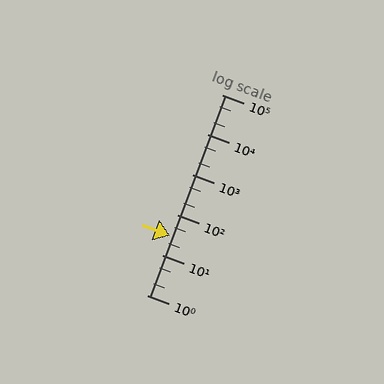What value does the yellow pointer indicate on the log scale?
The pointer indicates approximately 30.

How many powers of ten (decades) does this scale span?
The scale spans 5 decades, from 1 to 100000.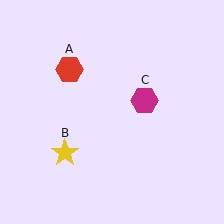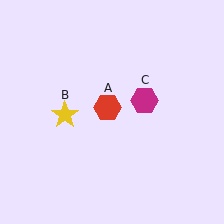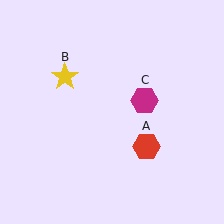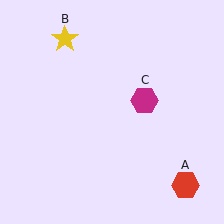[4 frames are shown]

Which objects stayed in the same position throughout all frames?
Magenta hexagon (object C) remained stationary.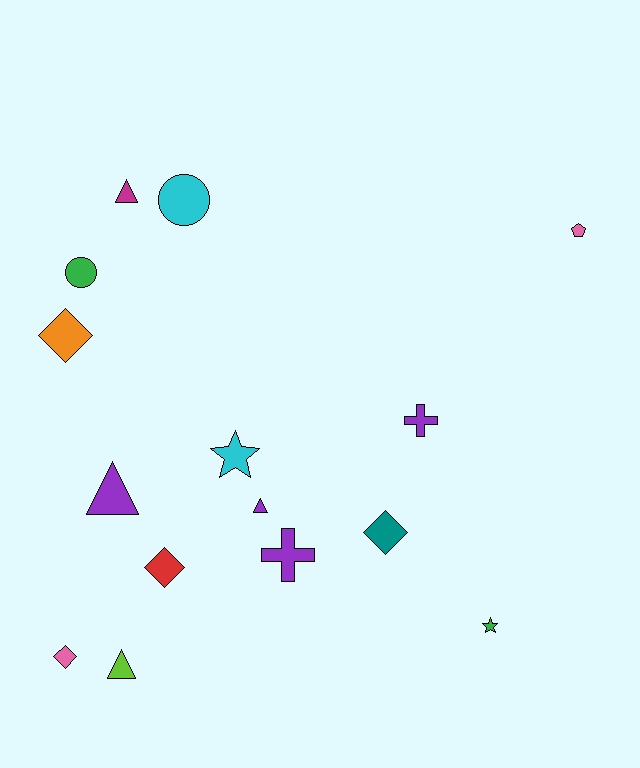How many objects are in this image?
There are 15 objects.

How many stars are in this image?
There are 2 stars.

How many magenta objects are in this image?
There is 1 magenta object.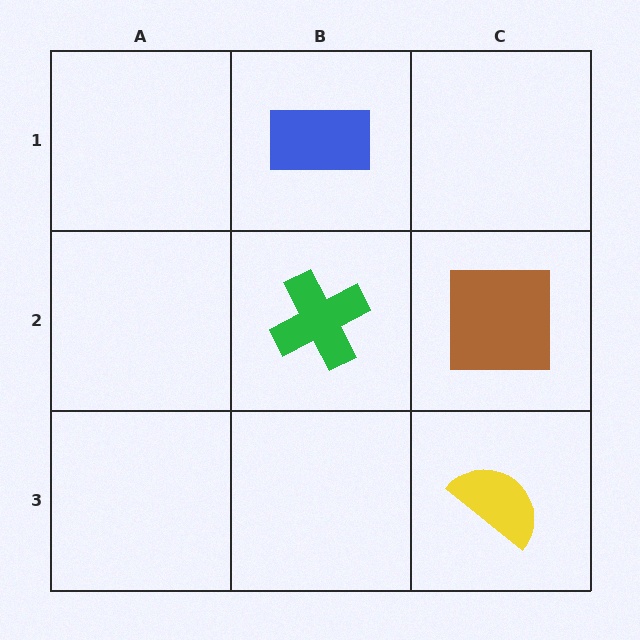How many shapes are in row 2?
2 shapes.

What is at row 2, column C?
A brown square.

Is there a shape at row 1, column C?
No, that cell is empty.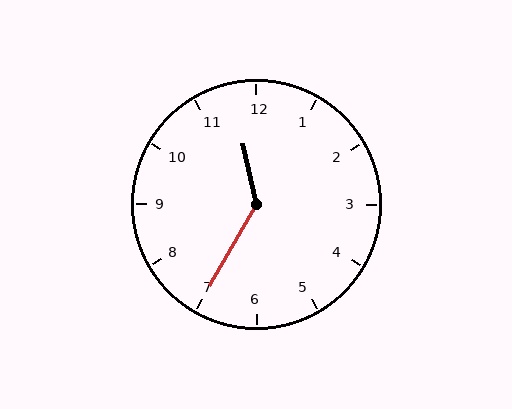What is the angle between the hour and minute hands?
Approximately 138 degrees.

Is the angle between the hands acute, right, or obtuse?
It is obtuse.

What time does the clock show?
11:35.